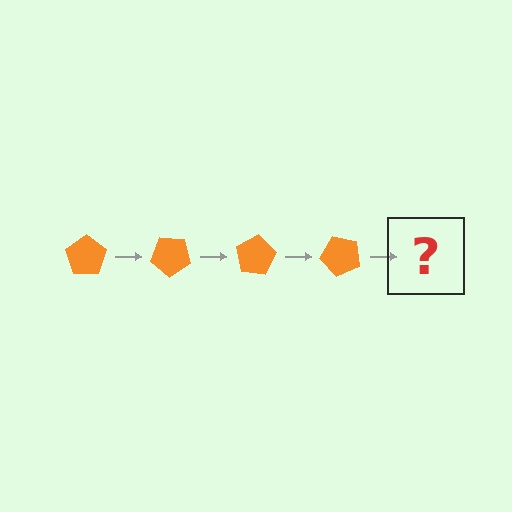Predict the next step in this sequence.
The next step is an orange pentagon rotated 160 degrees.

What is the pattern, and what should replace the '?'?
The pattern is that the pentagon rotates 40 degrees each step. The '?' should be an orange pentagon rotated 160 degrees.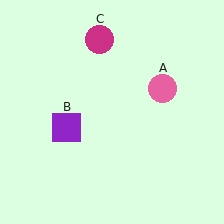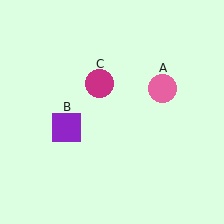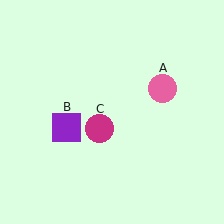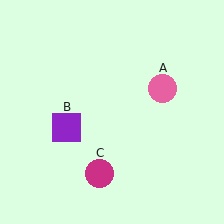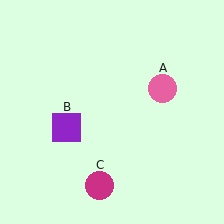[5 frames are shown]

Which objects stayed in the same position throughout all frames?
Pink circle (object A) and purple square (object B) remained stationary.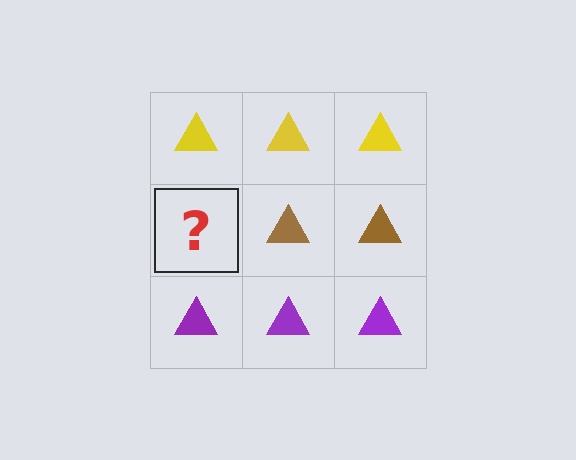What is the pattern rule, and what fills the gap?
The rule is that each row has a consistent color. The gap should be filled with a brown triangle.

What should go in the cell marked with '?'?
The missing cell should contain a brown triangle.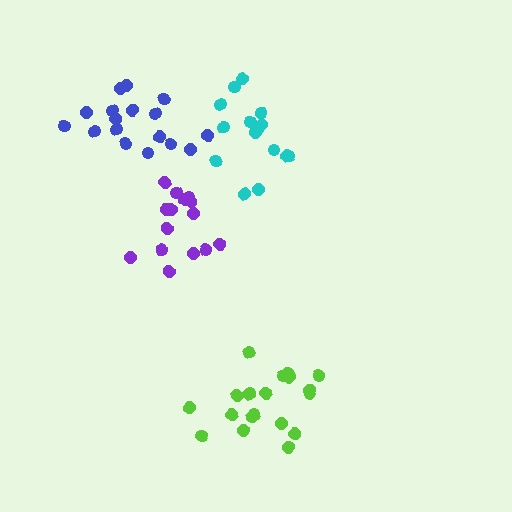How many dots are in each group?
Group 1: 17 dots, Group 2: 20 dots, Group 3: 15 dots, Group 4: 15 dots (67 total).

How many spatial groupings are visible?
There are 4 spatial groupings.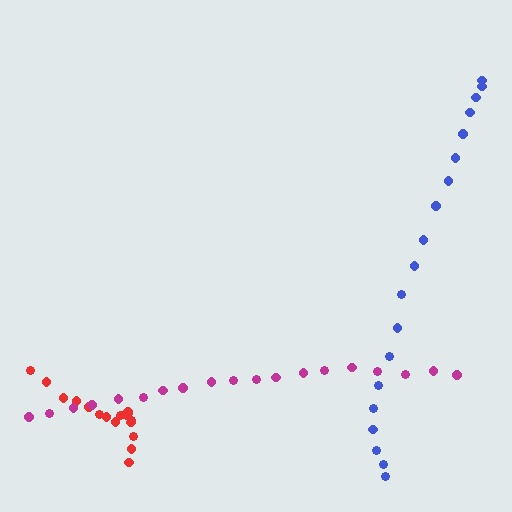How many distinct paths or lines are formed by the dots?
There are 3 distinct paths.